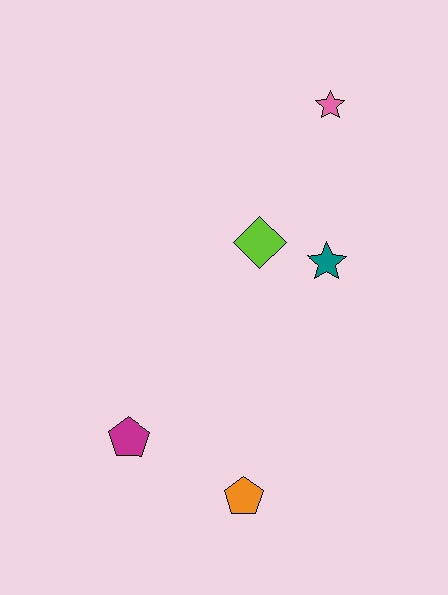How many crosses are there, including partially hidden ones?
There are no crosses.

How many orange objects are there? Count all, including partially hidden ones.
There is 1 orange object.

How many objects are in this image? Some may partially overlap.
There are 5 objects.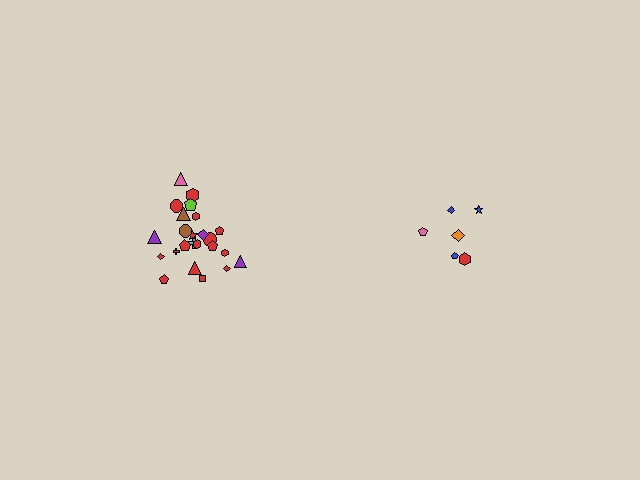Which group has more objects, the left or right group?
The left group.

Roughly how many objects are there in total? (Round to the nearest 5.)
Roughly 30 objects in total.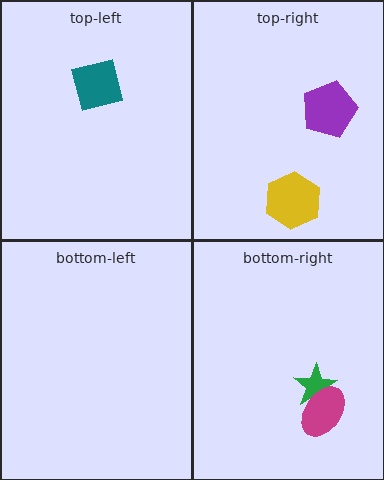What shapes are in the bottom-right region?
The green star, the magenta ellipse.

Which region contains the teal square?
The top-left region.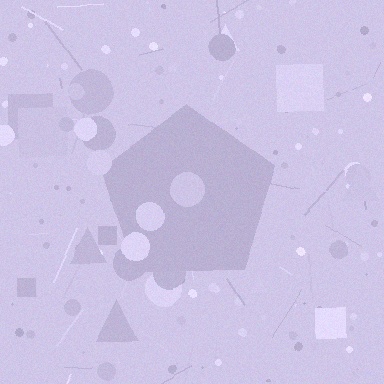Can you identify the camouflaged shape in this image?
The camouflaged shape is a pentagon.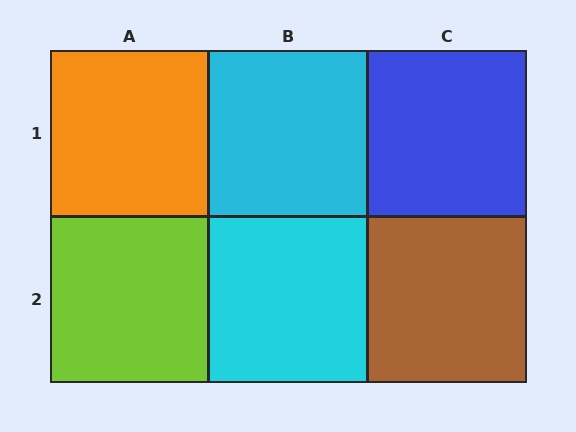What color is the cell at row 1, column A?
Orange.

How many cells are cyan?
2 cells are cyan.